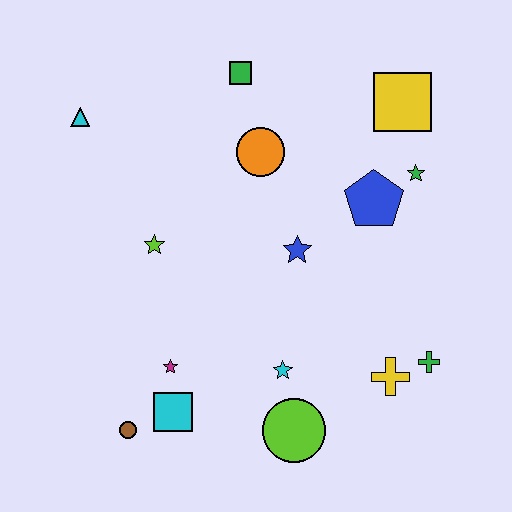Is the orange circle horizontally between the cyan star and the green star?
No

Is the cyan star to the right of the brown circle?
Yes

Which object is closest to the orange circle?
The green square is closest to the orange circle.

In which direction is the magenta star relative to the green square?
The magenta star is below the green square.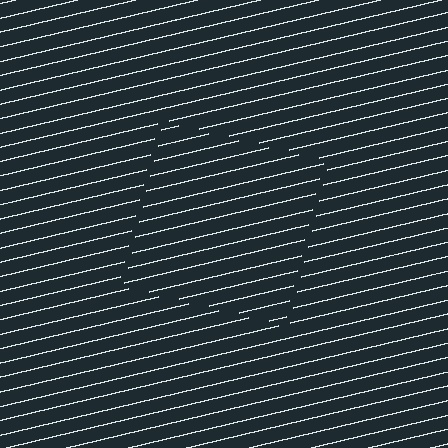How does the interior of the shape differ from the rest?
The interior of the shape contains the same grating, shifted by half a period — the contour is defined by the phase discontinuity where line-ends from the inner and outer gratings abut.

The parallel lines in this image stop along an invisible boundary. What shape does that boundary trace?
An illusory square. The interior of the shape contains the same grating, shifted by half a period — the contour is defined by the phase discontinuity where line-ends from the inner and outer gratings abut.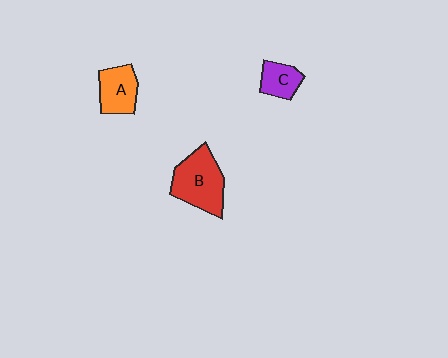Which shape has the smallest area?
Shape C (purple).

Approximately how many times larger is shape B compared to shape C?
Approximately 2.1 times.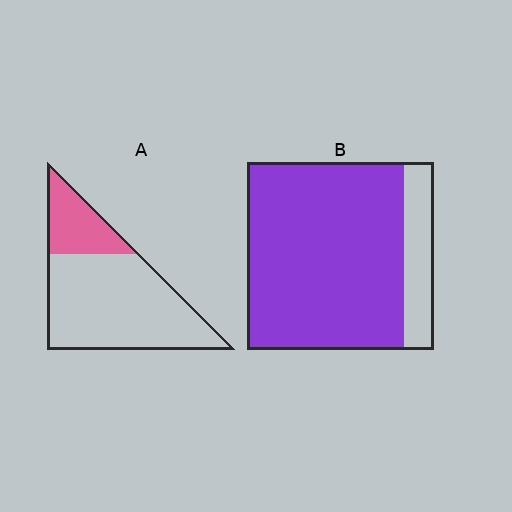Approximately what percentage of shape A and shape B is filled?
A is approximately 25% and B is approximately 85%.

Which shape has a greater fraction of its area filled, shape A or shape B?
Shape B.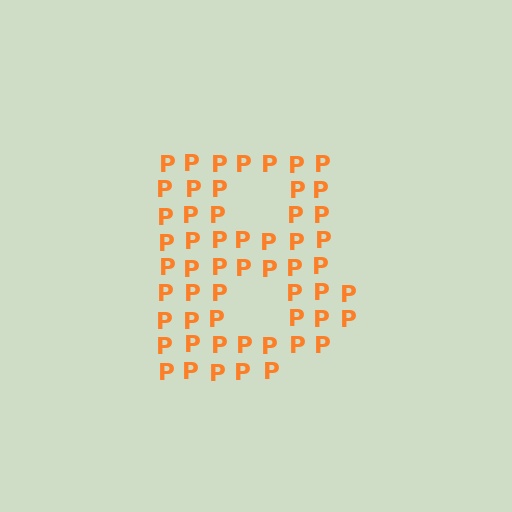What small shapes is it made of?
It is made of small letter P's.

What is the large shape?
The large shape is the letter B.